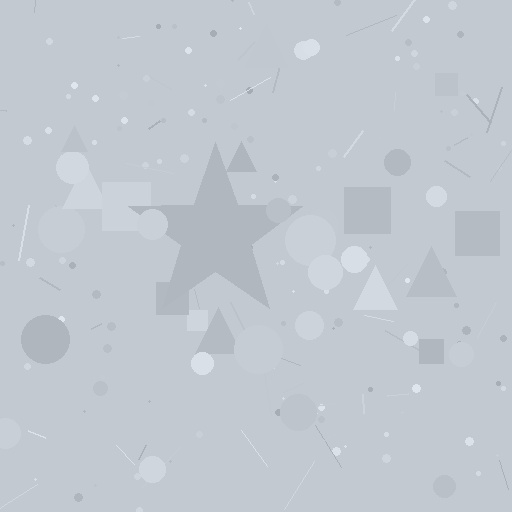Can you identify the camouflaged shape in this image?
The camouflaged shape is a star.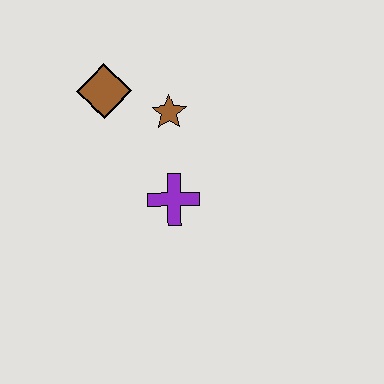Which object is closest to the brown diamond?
The brown star is closest to the brown diamond.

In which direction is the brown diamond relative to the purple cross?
The brown diamond is above the purple cross.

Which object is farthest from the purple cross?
The brown diamond is farthest from the purple cross.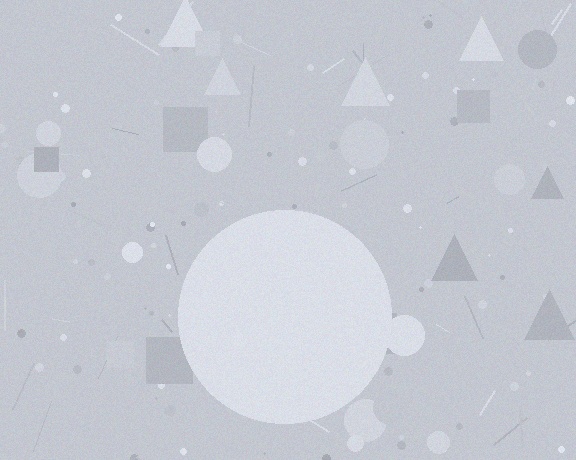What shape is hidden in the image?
A circle is hidden in the image.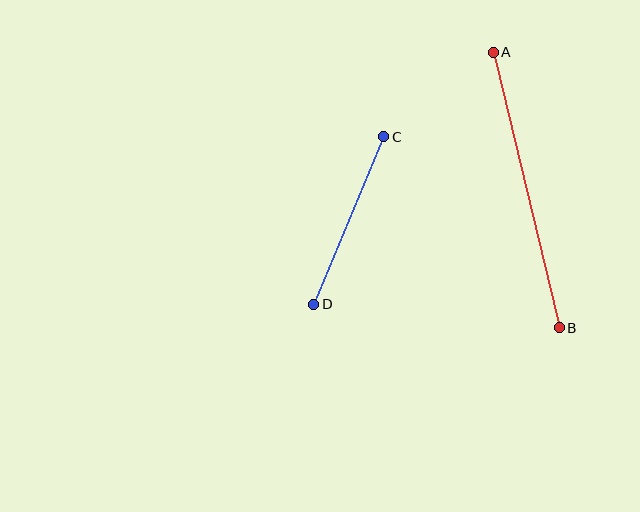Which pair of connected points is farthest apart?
Points A and B are farthest apart.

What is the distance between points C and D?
The distance is approximately 181 pixels.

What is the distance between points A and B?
The distance is approximately 284 pixels.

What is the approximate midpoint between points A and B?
The midpoint is at approximately (526, 190) pixels.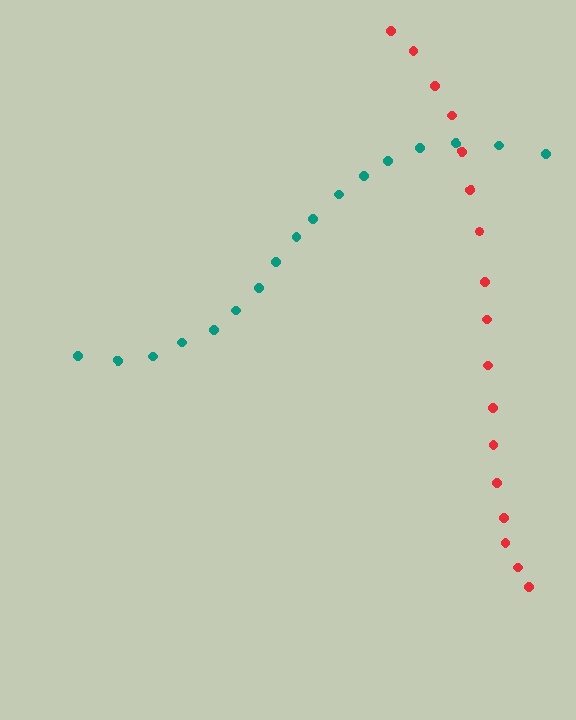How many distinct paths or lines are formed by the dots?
There are 2 distinct paths.